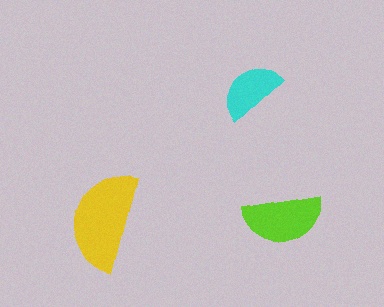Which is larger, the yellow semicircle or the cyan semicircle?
The yellow one.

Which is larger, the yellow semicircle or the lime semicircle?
The yellow one.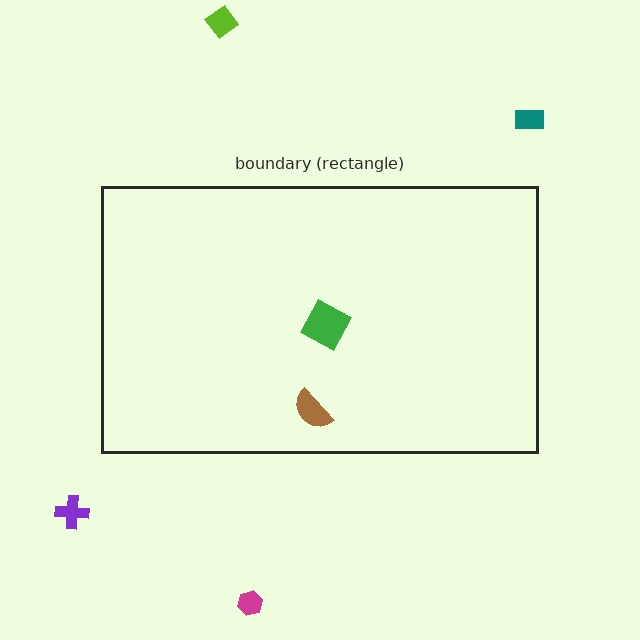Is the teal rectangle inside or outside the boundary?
Outside.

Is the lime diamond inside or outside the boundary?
Outside.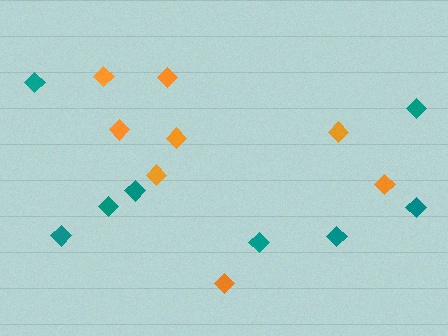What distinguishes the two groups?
There are 2 groups: one group of orange diamonds (8) and one group of teal diamonds (8).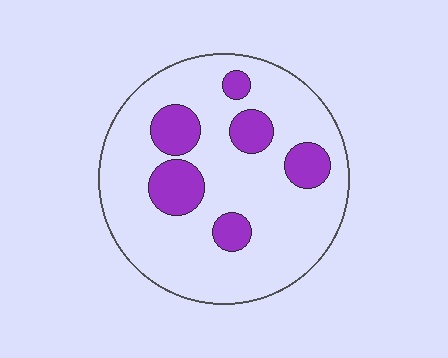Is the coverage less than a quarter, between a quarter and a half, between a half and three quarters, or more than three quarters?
Less than a quarter.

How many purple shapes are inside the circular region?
6.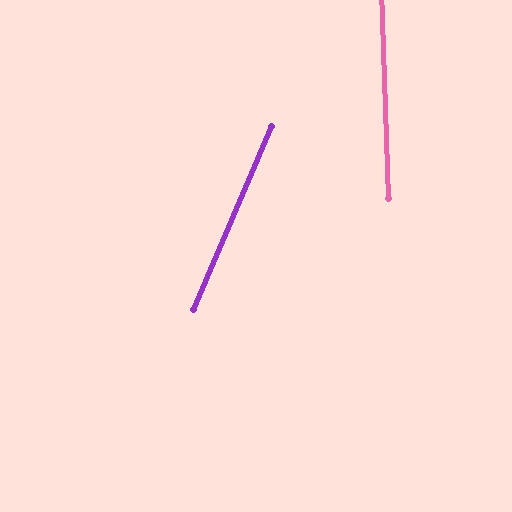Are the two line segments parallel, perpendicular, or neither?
Neither parallel nor perpendicular — they differ by about 25°.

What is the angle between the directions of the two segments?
Approximately 25 degrees.